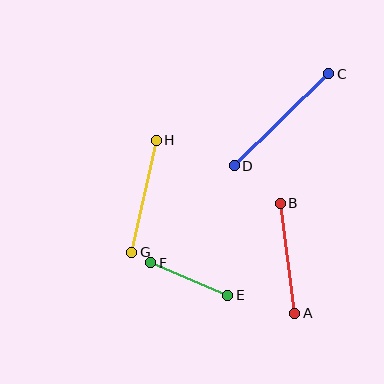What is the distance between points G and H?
The distance is approximately 115 pixels.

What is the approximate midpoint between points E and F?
The midpoint is at approximately (189, 279) pixels.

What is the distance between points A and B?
The distance is approximately 111 pixels.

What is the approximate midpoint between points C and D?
The midpoint is at approximately (281, 120) pixels.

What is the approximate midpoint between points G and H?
The midpoint is at approximately (144, 196) pixels.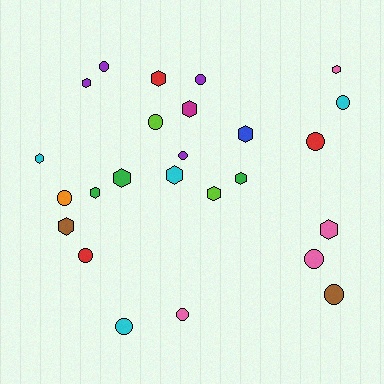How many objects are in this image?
There are 25 objects.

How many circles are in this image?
There are 12 circles.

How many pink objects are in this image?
There are 4 pink objects.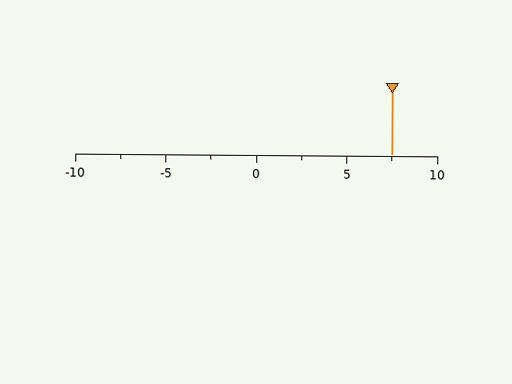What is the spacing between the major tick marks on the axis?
The major ticks are spaced 5 apart.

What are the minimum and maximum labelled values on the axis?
The axis runs from -10 to 10.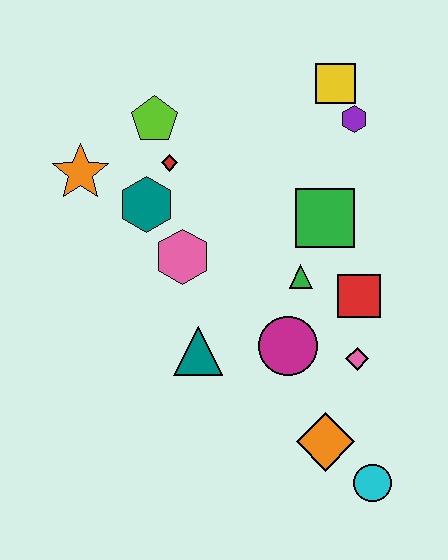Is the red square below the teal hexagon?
Yes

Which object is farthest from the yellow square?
The cyan circle is farthest from the yellow square.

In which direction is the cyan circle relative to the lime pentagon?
The cyan circle is below the lime pentagon.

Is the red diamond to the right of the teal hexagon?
Yes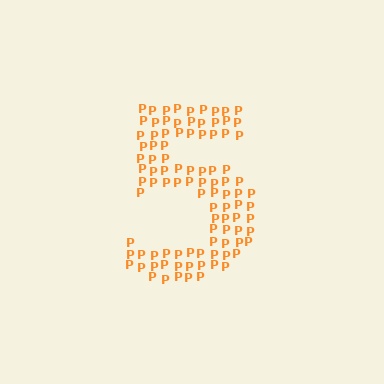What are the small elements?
The small elements are letter P's.